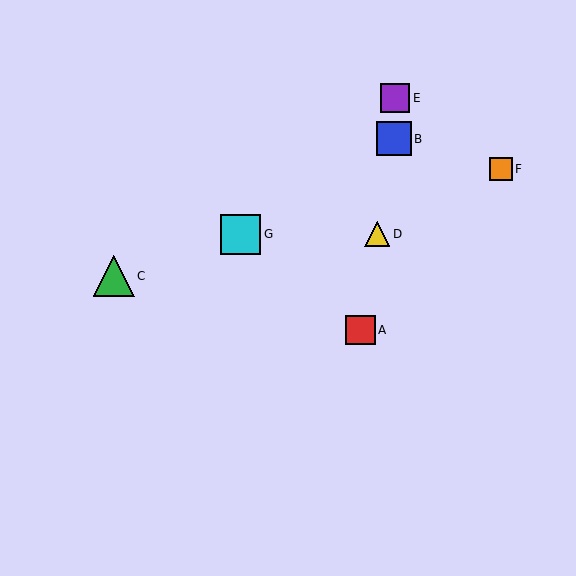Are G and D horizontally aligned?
Yes, both are at y≈234.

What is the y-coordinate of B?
Object B is at y≈139.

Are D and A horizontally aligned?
No, D is at y≈234 and A is at y≈330.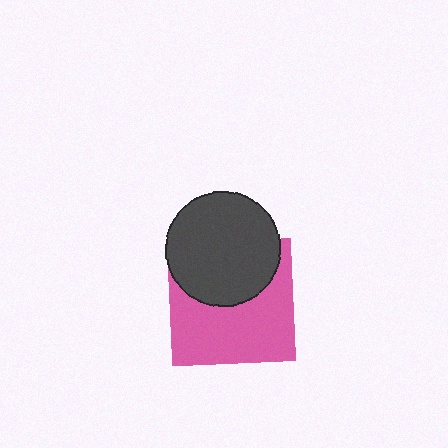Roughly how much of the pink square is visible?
About half of it is visible (roughly 60%).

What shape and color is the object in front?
The object in front is a dark gray circle.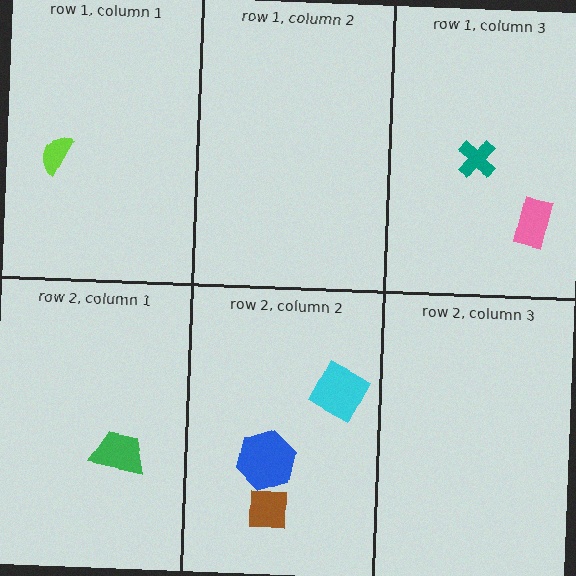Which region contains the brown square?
The row 2, column 2 region.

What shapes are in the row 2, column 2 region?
The blue hexagon, the brown square, the cyan square.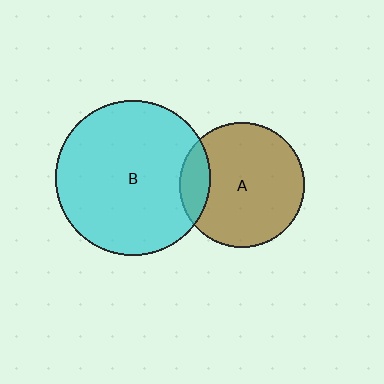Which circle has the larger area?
Circle B (cyan).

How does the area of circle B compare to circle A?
Approximately 1.5 times.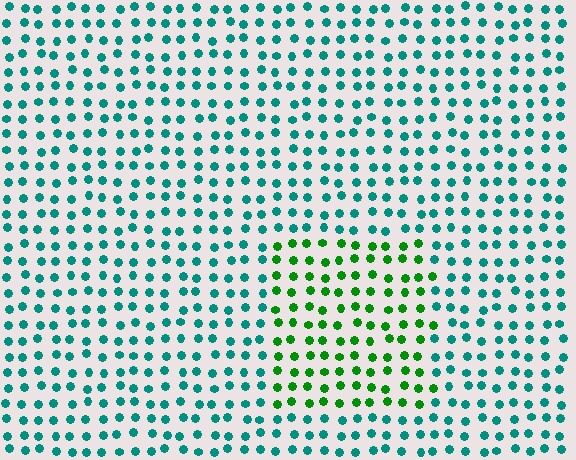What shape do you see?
I see a rectangle.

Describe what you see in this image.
The image is filled with small teal elements in a uniform arrangement. A rectangle-shaped region is visible where the elements are tinted to a slightly different hue, forming a subtle color boundary.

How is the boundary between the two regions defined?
The boundary is defined purely by a slight shift in hue (about 50 degrees). Spacing, size, and orientation are identical on both sides.